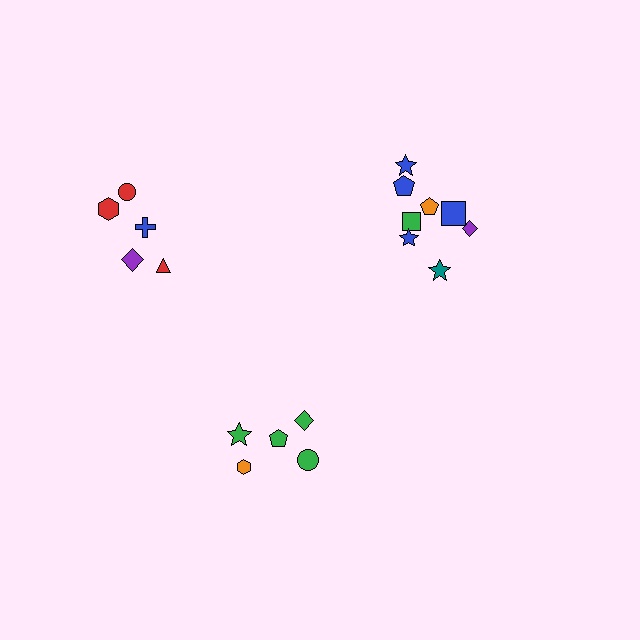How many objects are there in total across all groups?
There are 18 objects.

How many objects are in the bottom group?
There are 5 objects.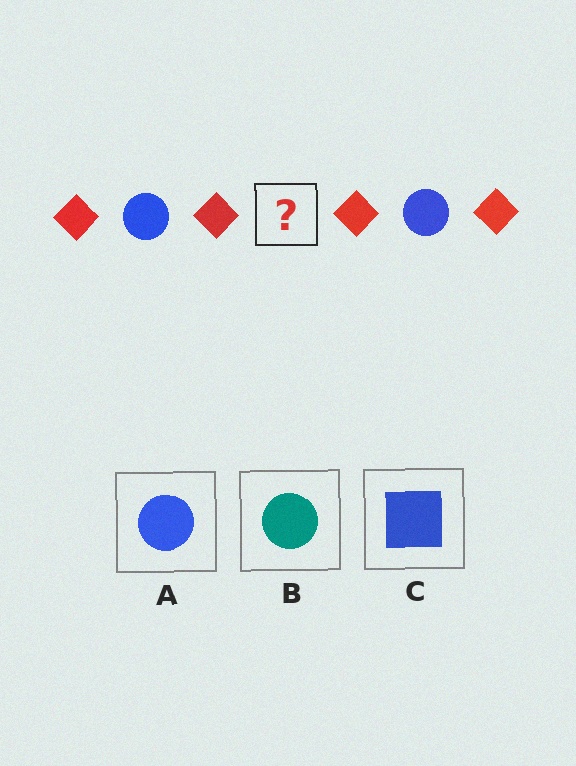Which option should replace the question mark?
Option A.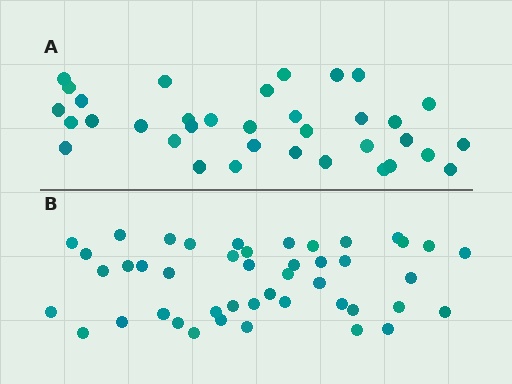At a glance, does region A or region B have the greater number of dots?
Region B (the bottom region) has more dots.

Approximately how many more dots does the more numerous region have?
Region B has roughly 10 or so more dots than region A.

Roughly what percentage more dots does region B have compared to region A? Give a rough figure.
About 30% more.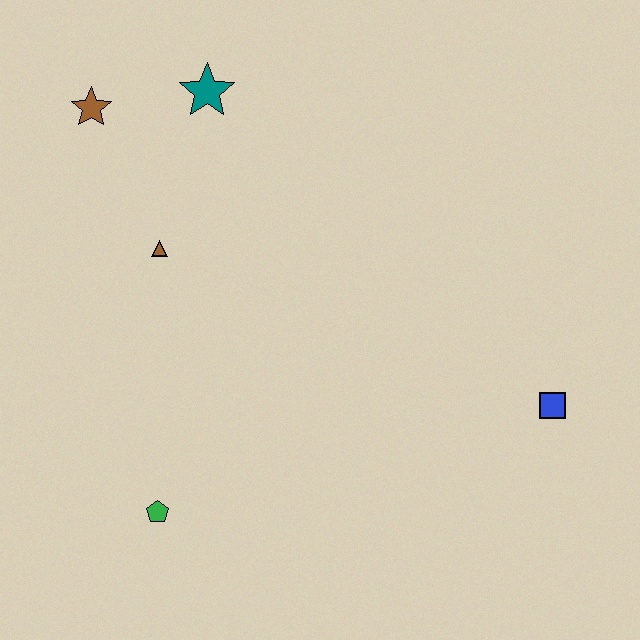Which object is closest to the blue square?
The green pentagon is closest to the blue square.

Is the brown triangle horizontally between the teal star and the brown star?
Yes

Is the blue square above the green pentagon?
Yes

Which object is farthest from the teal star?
The blue square is farthest from the teal star.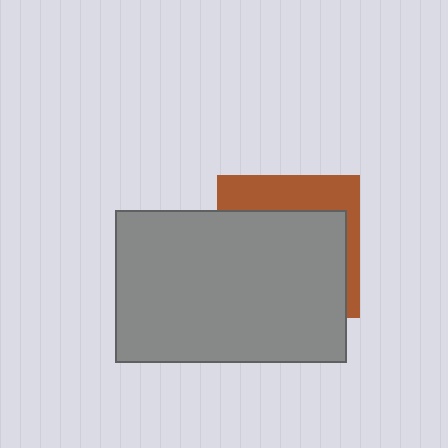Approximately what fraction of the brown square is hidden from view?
Roughly 70% of the brown square is hidden behind the gray rectangle.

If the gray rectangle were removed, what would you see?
You would see the complete brown square.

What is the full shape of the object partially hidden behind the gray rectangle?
The partially hidden object is a brown square.